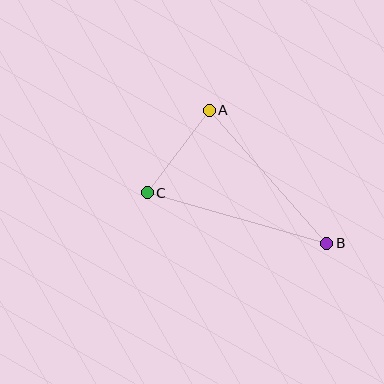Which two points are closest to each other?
Points A and C are closest to each other.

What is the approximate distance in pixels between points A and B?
The distance between A and B is approximately 177 pixels.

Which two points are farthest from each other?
Points B and C are farthest from each other.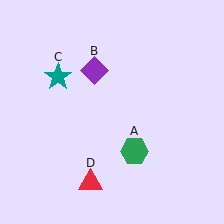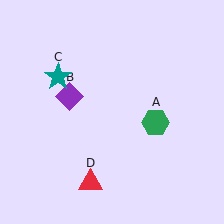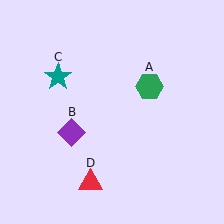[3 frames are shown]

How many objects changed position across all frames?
2 objects changed position: green hexagon (object A), purple diamond (object B).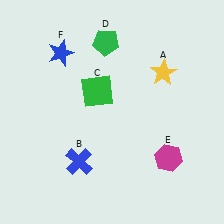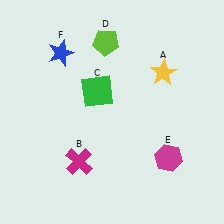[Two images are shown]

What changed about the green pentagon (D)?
In Image 1, D is green. In Image 2, it changed to lime.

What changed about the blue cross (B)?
In Image 1, B is blue. In Image 2, it changed to magenta.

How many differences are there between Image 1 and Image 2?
There are 2 differences between the two images.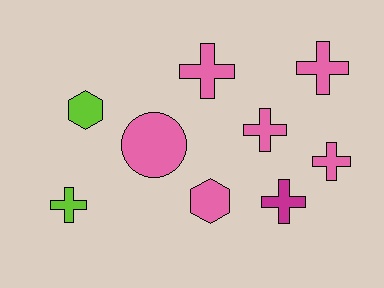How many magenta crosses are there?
There is 1 magenta cross.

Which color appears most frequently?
Pink, with 6 objects.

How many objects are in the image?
There are 9 objects.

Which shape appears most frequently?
Cross, with 6 objects.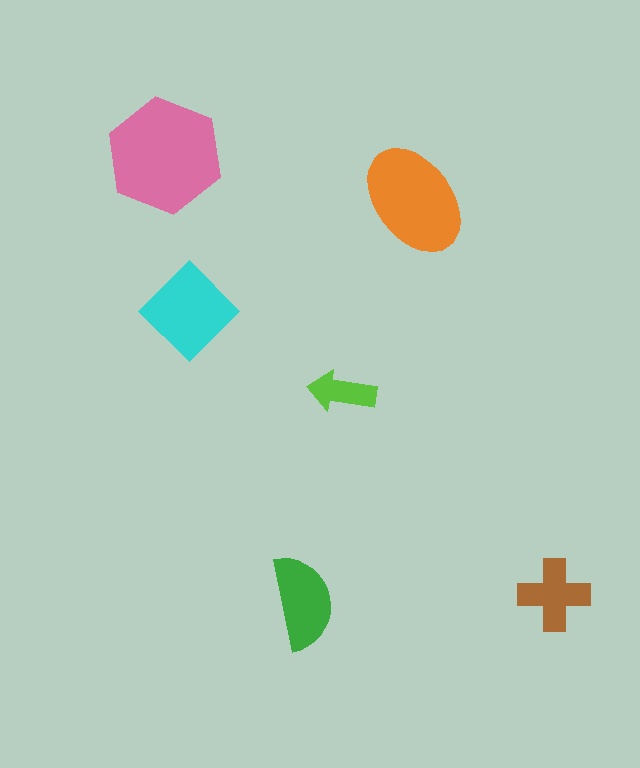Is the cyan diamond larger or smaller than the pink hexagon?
Smaller.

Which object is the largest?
The pink hexagon.